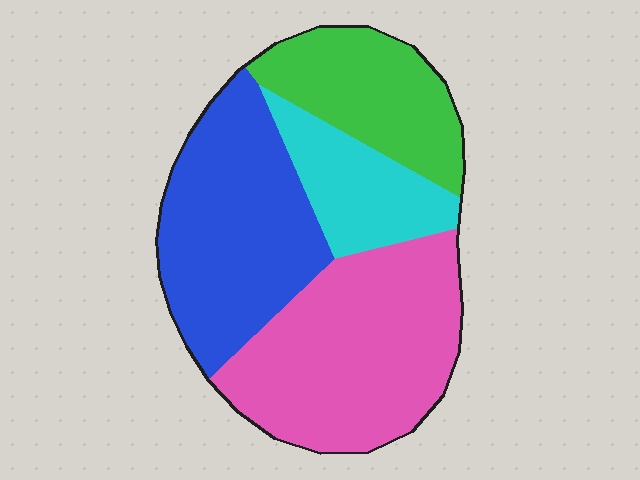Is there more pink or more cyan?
Pink.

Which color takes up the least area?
Cyan, at roughly 15%.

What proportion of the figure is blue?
Blue covers roughly 30% of the figure.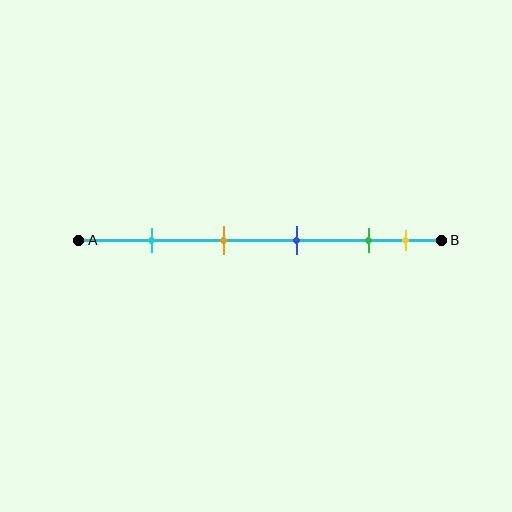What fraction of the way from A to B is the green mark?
The green mark is approximately 80% (0.8) of the way from A to B.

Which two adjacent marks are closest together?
The green and yellow marks are the closest adjacent pair.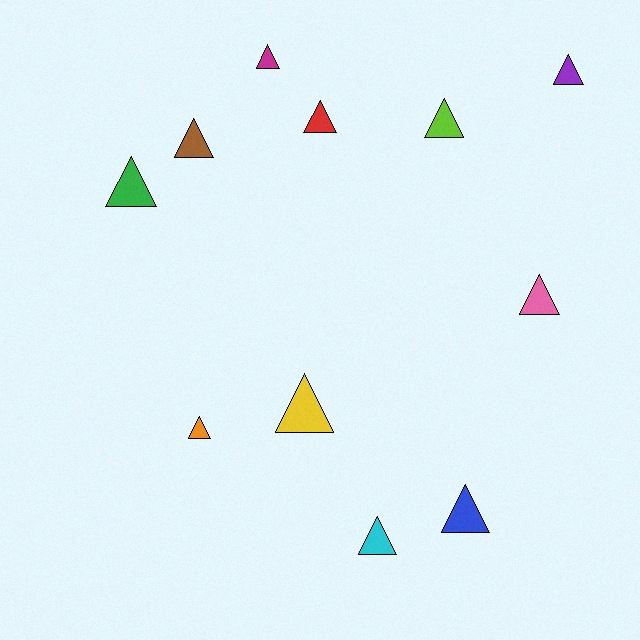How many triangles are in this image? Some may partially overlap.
There are 11 triangles.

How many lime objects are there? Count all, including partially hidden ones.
There is 1 lime object.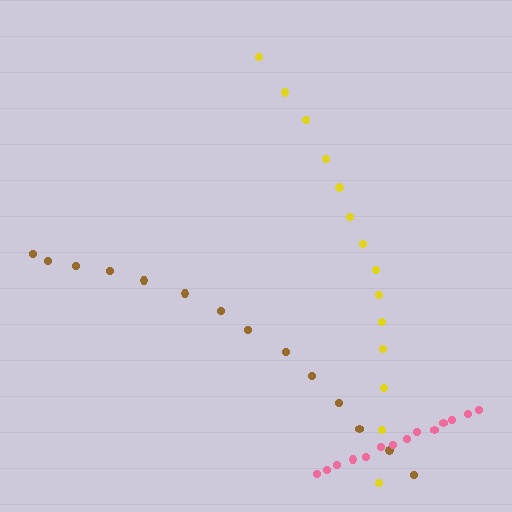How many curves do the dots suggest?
There are 3 distinct paths.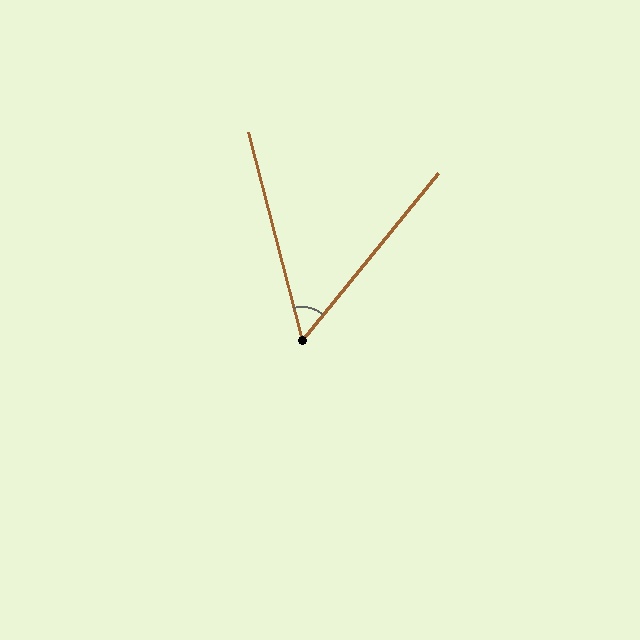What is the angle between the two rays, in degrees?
Approximately 54 degrees.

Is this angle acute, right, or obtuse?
It is acute.